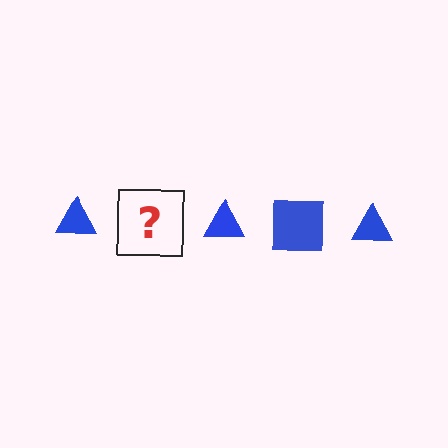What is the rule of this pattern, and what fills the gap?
The rule is that the pattern cycles through triangle, square shapes in blue. The gap should be filled with a blue square.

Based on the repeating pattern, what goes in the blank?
The blank should be a blue square.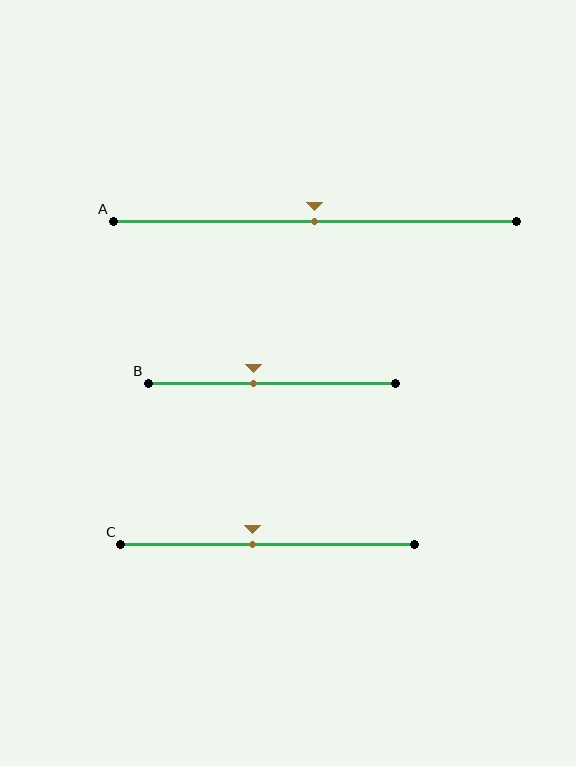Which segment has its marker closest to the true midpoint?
Segment A has its marker closest to the true midpoint.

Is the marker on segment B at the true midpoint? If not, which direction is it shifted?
No, the marker on segment B is shifted to the left by about 7% of the segment length.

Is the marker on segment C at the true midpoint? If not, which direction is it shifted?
No, the marker on segment C is shifted to the left by about 5% of the segment length.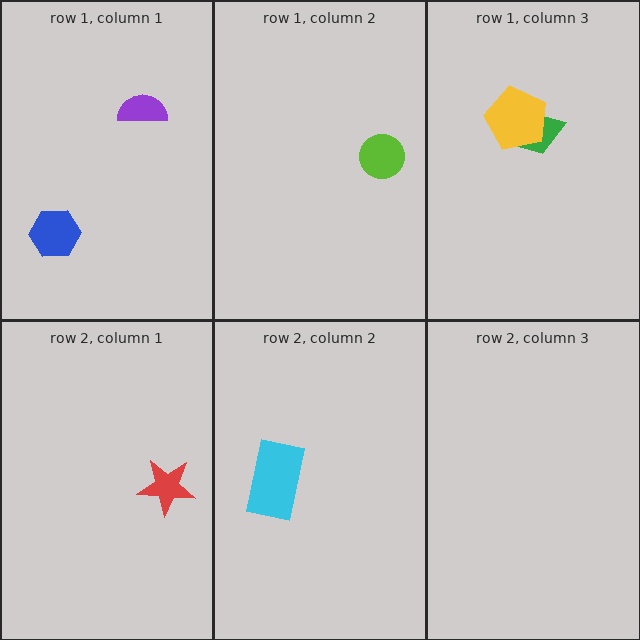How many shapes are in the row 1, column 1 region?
2.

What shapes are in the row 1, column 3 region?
The green trapezoid, the yellow pentagon.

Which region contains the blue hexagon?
The row 1, column 1 region.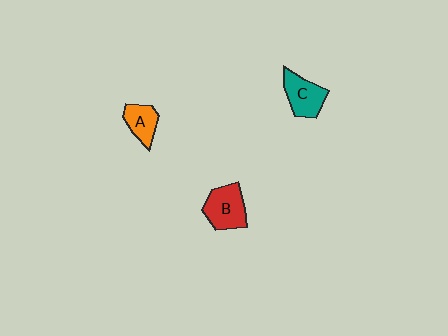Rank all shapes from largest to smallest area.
From largest to smallest: B (red), C (teal), A (orange).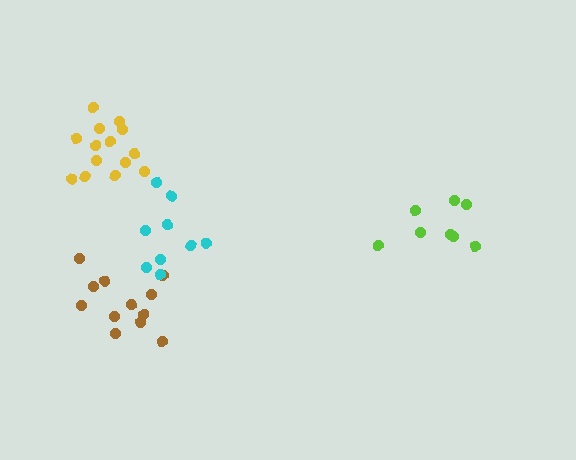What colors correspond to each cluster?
The clusters are colored: lime, yellow, brown, cyan.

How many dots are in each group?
Group 1: 8 dots, Group 2: 14 dots, Group 3: 12 dots, Group 4: 9 dots (43 total).